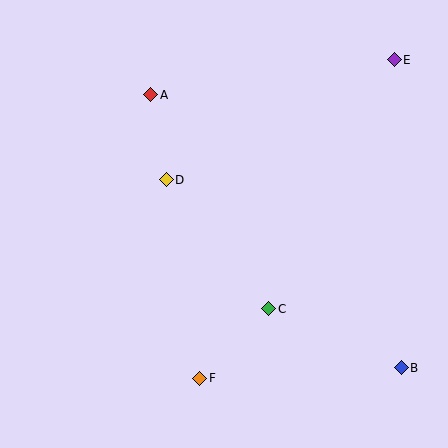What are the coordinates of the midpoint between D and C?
The midpoint between D and C is at (217, 244).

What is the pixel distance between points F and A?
The distance between F and A is 288 pixels.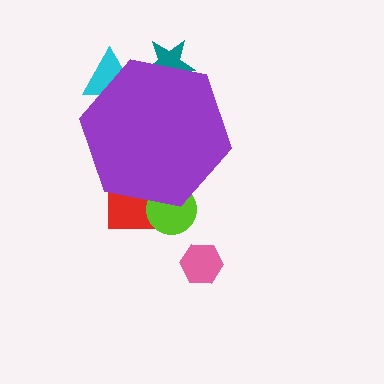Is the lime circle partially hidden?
Yes, the lime circle is partially hidden behind the purple hexagon.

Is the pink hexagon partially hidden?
No, the pink hexagon is fully visible.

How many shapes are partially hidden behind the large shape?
4 shapes are partially hidden.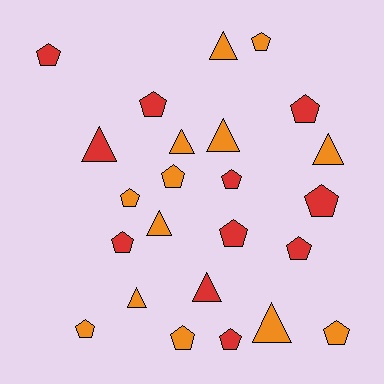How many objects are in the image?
There are 24 objects.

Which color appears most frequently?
Orange, with 13 objects.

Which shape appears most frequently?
Pentagon, with 15 objects.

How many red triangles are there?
There are 2 red triangles.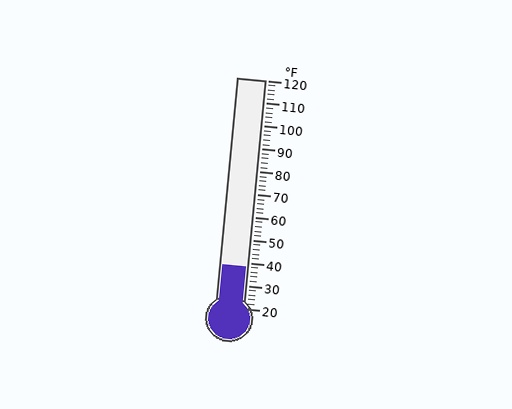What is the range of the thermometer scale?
The thermometer scale ranges from 20°F to 120°F.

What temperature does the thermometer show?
The thermometer shows approximately 38°F.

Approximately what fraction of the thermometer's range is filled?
The thermometer is filled to approximately 20% of its range.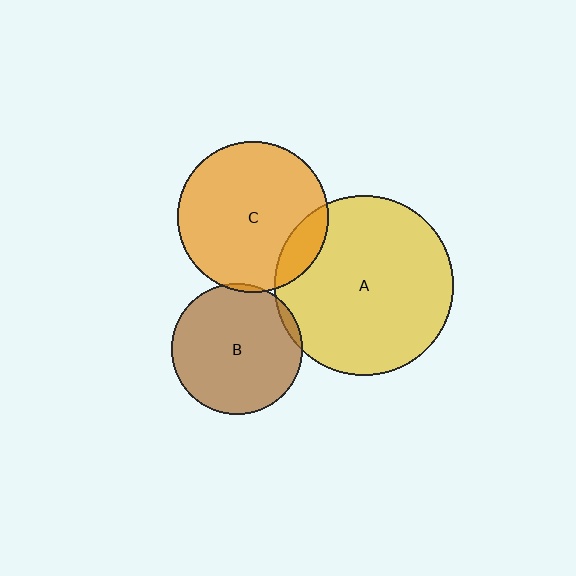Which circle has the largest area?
Circle A (yellow).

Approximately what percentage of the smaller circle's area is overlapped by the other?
Approximately 15%.